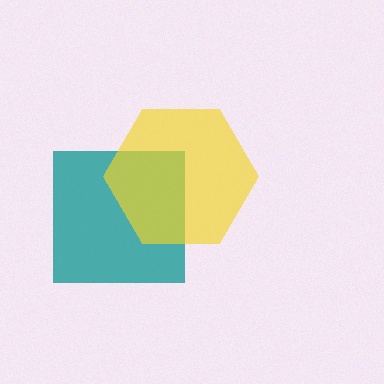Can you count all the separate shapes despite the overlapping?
Yes, there are 2 separate shapes.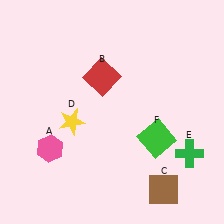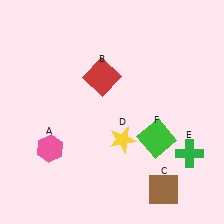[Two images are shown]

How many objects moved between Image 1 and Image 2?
1 object moved between the two images.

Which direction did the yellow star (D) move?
The yellow star (D) moved right.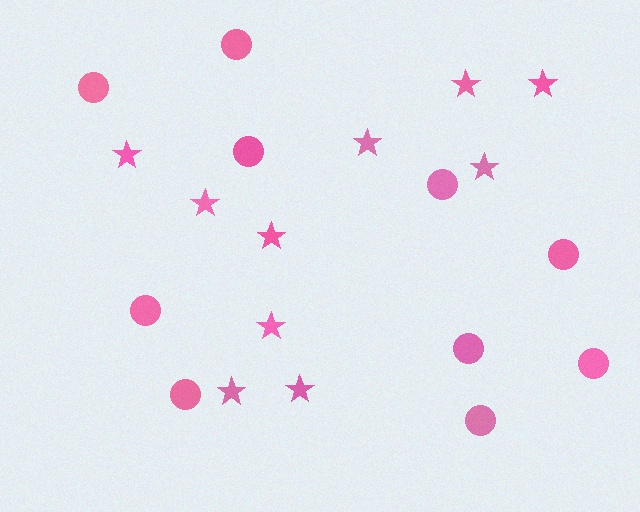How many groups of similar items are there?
There are 2 groups: one group of circles (10) and one group of stars (10).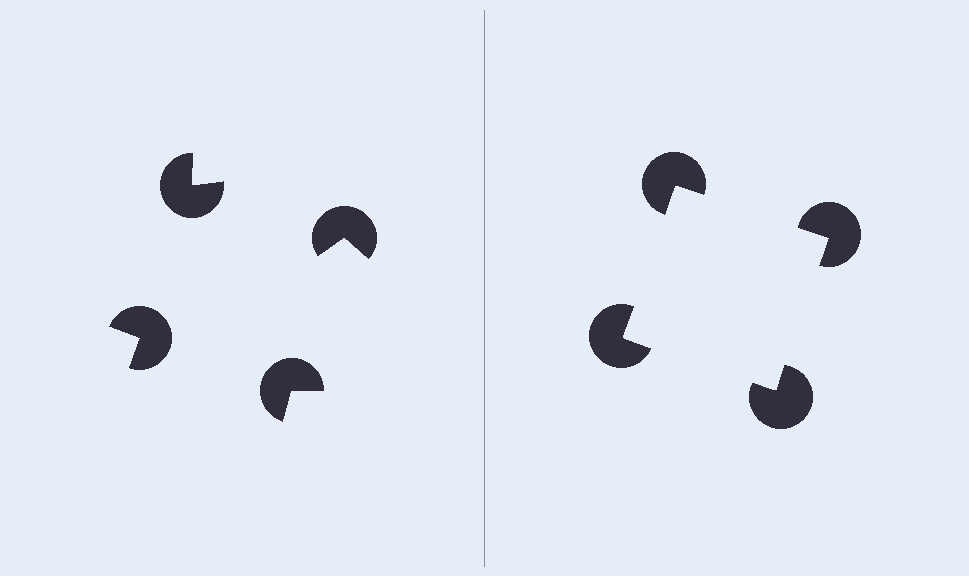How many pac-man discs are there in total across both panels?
8 — 4 on each side.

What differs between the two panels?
The pac-man discs are positioned identically on both sides; only the wedge orientations differ. On the right they align to a square; on the left they are misaligned.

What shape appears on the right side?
An illusory square.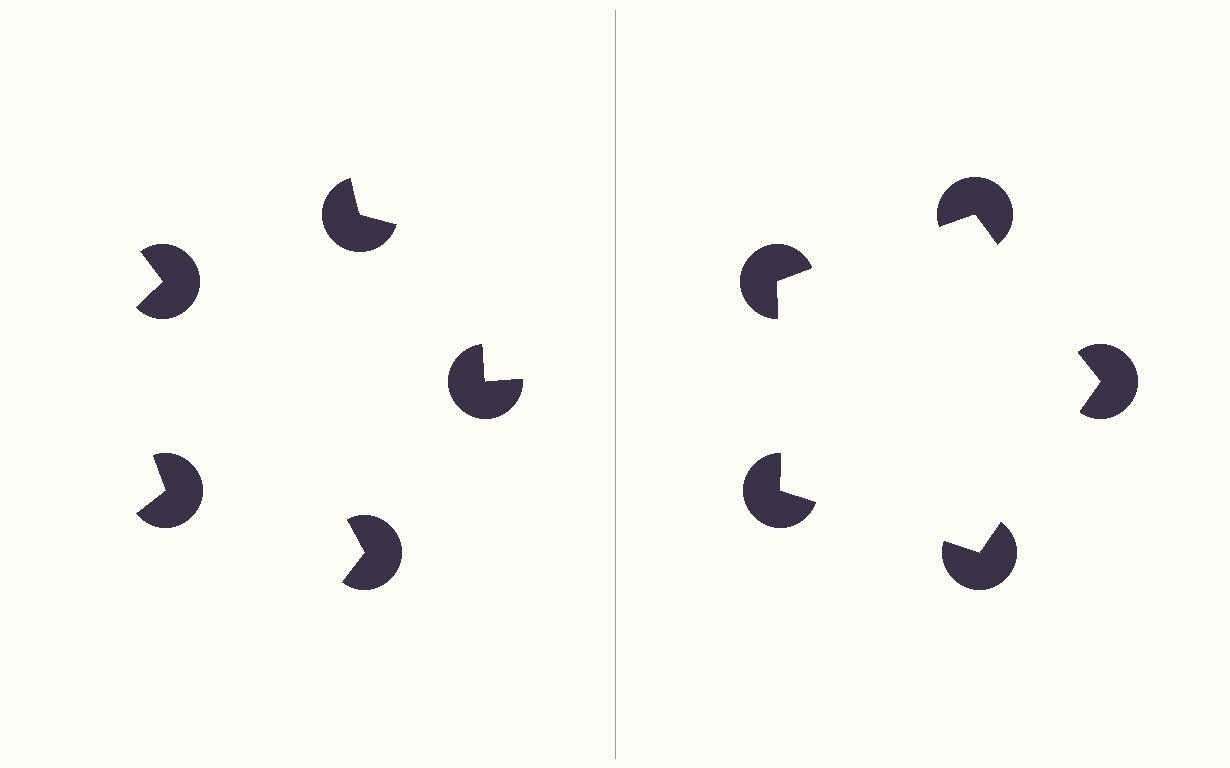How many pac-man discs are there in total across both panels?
10 — 5 on each side.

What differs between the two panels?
The pac-man discs are positioned identically on both sides; only the wedge orientations differ. On the right they align to a pentagon; on the left they are misaligned.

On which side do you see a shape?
An illusory pentagon appears on the right side. On the left side the wedge cuts are rotated, so no coherent shape forms.